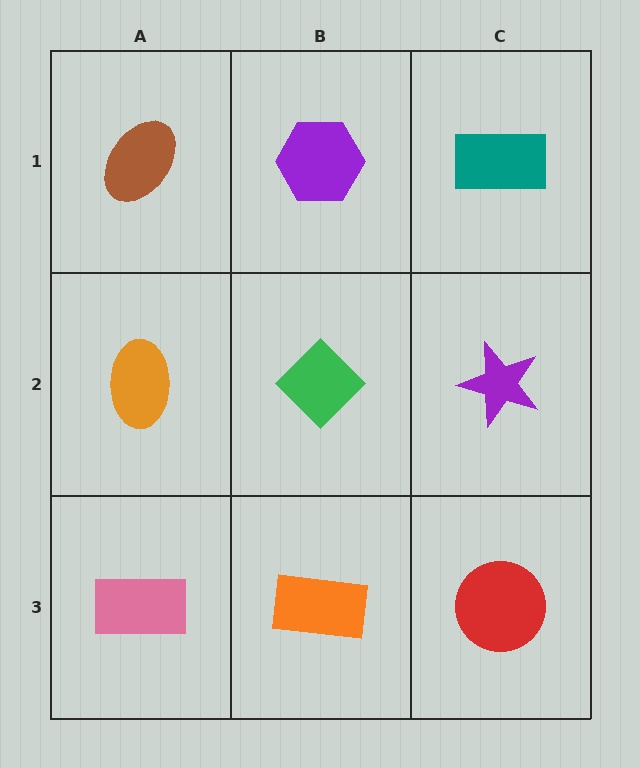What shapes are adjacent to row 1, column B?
A green diamond (row 2, column B), a brown ellipse (row 1, column A), a teal rectangle (row 1, column C).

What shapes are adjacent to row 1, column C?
A purple star (row 2, column C), a purple hexagon (row 1, column B).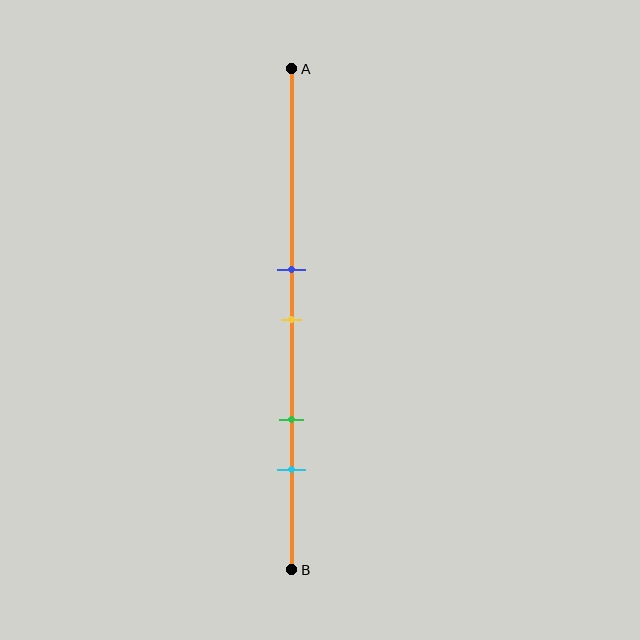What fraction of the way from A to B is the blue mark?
The blue mark is approximately 40% (0.4) of the way from A to B.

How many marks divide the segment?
There are 4 marks dividing the segment.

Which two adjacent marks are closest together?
The blue and yellow marks are the closest adjacent pair.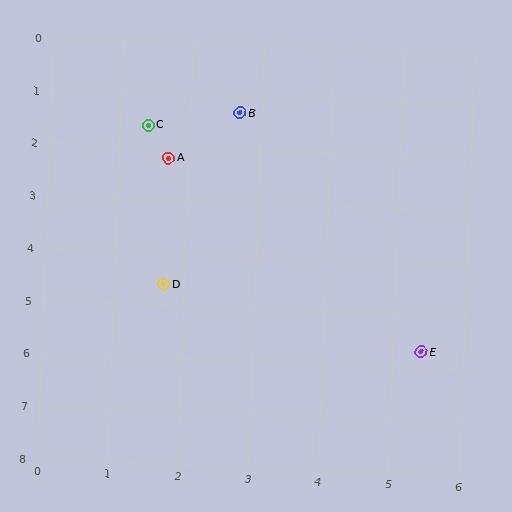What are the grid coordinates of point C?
Point C is at approximately (1.4, 1.6).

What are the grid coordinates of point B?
Point B is at approximately (2.7, 1.3).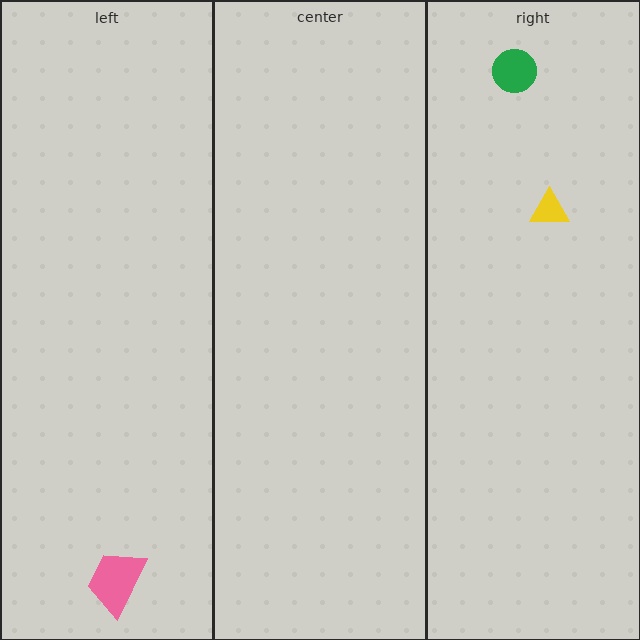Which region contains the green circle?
The right region.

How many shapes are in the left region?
1.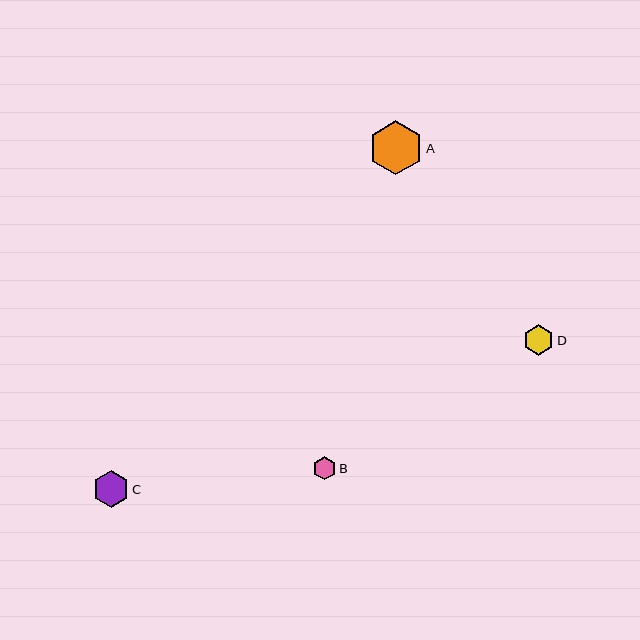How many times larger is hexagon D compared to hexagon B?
Hexagon D is approximately 1.3 times the size of hexagon B.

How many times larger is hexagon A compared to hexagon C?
Hexagon A is approximately 1.5 times the size of hexagon C.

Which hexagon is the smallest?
Hexagon B is the smallest with a size of approximately 23 pixels.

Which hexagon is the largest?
Hexagon A is the largest with a size of approximately 55 pixels.